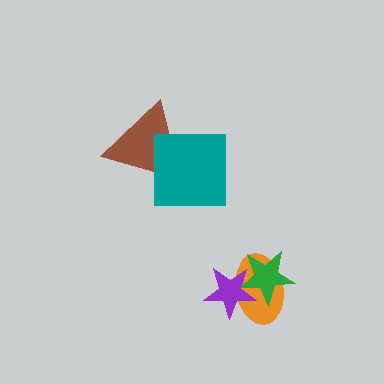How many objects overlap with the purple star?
2 objects overlap with the purple star.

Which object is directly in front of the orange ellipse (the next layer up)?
The green star is directly in front of the orange ellipse.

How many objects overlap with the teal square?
1 object overlaps with the teal square.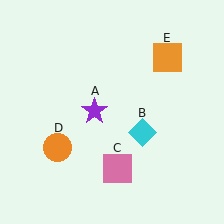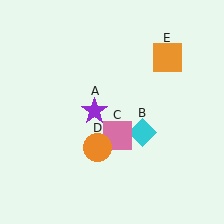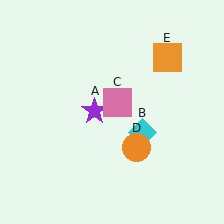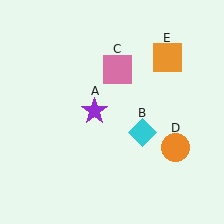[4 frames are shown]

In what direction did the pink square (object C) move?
The pink square (object C) moved up.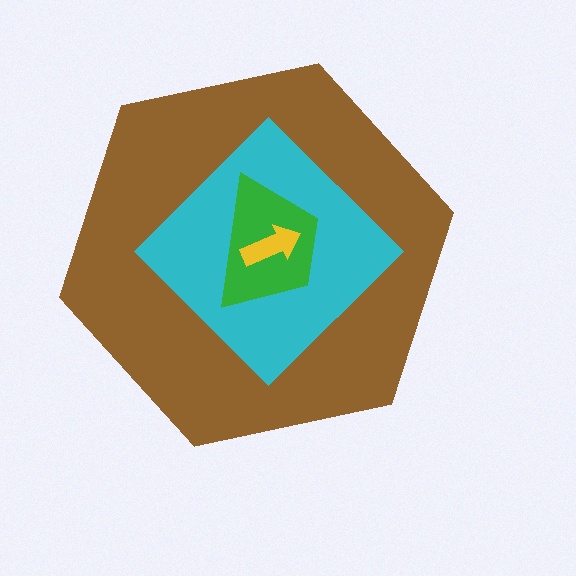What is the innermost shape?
The yellow arrow.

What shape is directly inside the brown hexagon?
The cyan diamond.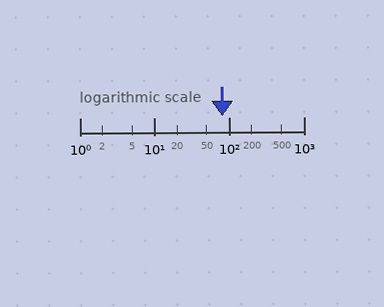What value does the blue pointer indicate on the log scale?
The pointer indicates approximately 82.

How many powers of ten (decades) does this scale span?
The scale spans 3 decades, from 1 to 1000.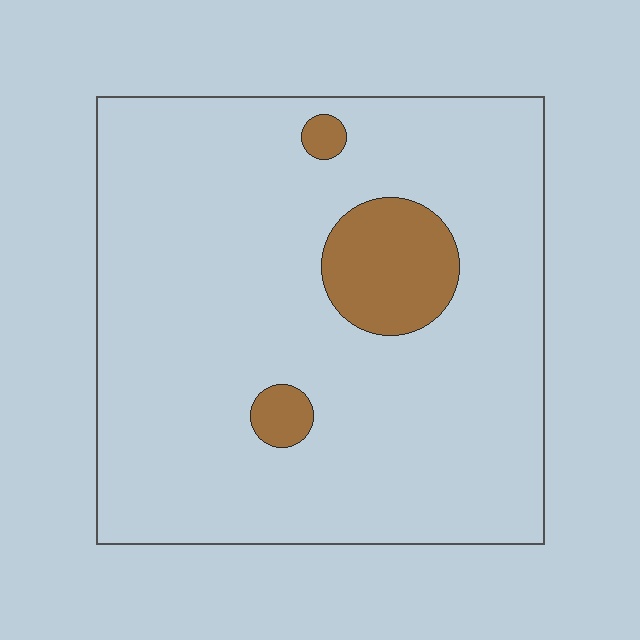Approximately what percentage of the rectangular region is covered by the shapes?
Approximately 10%.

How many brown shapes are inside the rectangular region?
3.